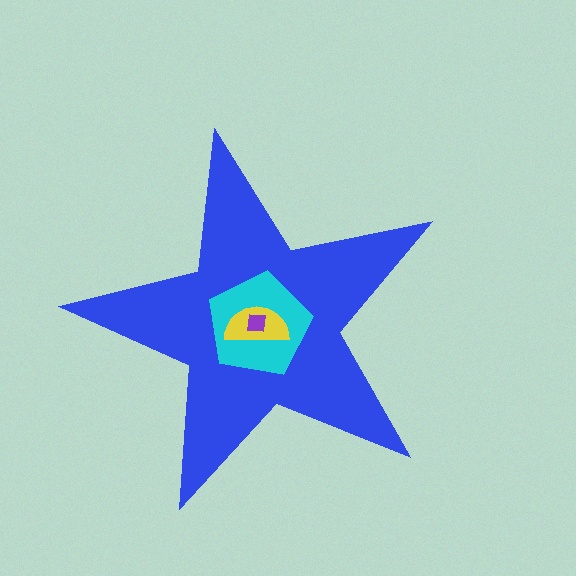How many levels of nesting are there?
4.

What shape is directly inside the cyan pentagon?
The yellow semicircle.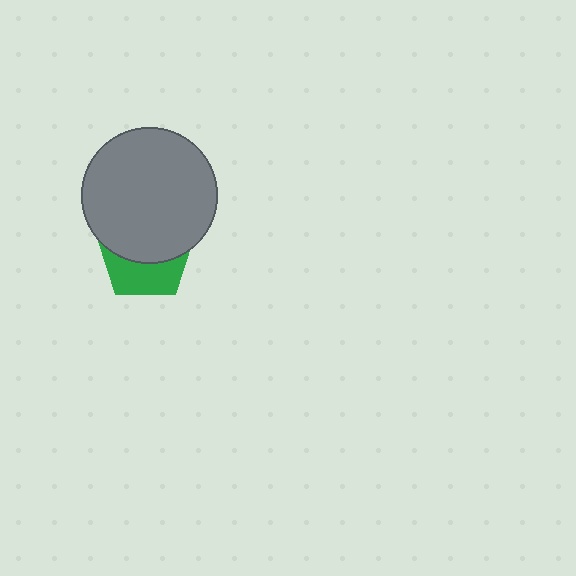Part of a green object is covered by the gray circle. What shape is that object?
It is a pentagon.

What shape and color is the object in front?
The object in front is a gray circle.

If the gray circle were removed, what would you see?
You would see the complete green pentagon.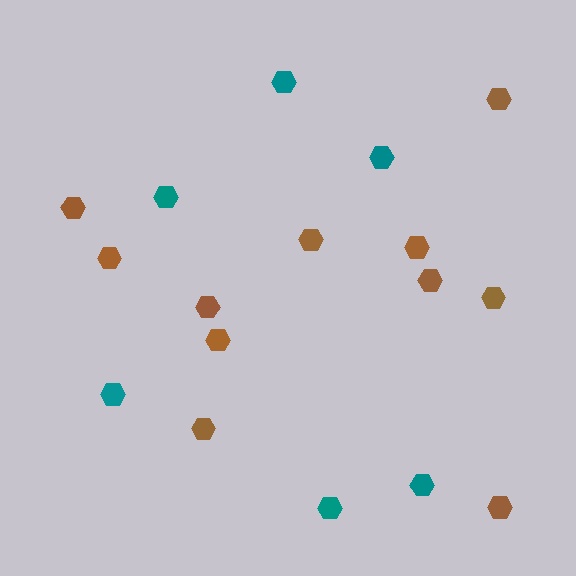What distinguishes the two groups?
There are 2 groups: one group of brown hexagons (11) and one group of teal hexagons (6).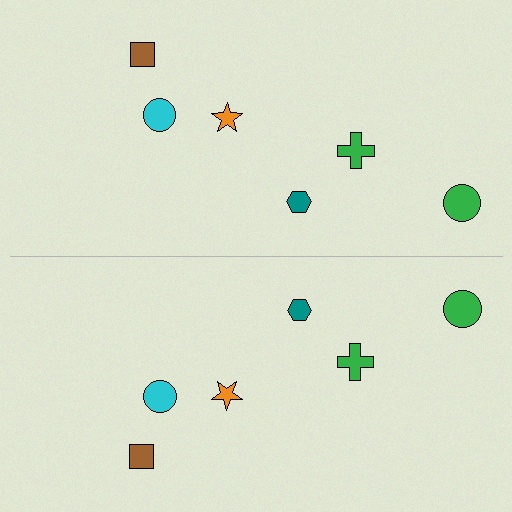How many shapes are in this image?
There are 12 shapes in this image.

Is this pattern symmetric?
Yes, this pattern has bilateral (reflection) symmetry.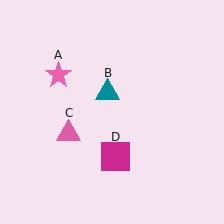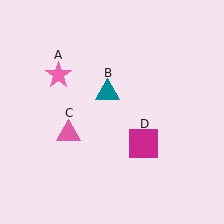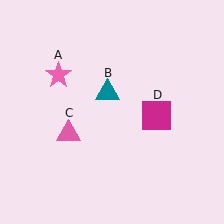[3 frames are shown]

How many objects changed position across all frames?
1 object changed position: magenta square (object D).